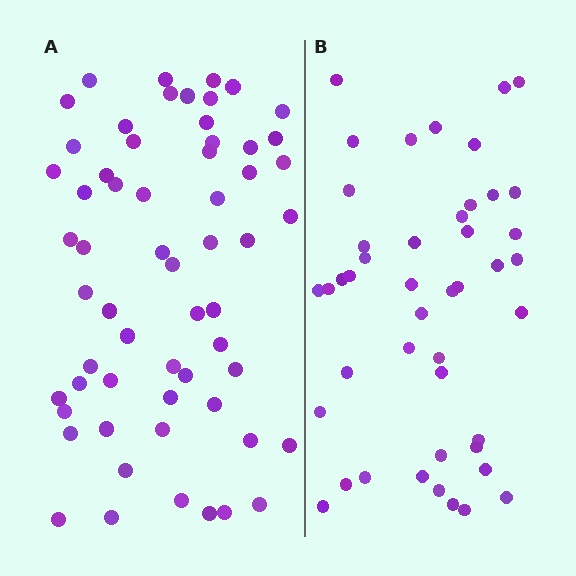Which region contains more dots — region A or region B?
Region A (the left region) has more dots.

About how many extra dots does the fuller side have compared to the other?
Region A has approximately 15 more dots than region B.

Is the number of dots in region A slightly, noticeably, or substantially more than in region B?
Region A has noticeably more, but not dramatically so. The ratio is roughly 1.3 to 1.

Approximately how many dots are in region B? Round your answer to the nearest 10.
About 40 dots. (The exact count is 45, which rounds to 40.)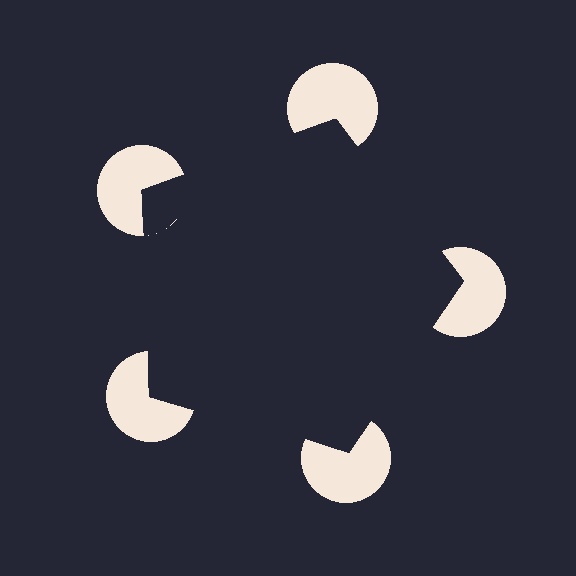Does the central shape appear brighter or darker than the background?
It typically appears slightly darker than the background, even though no actual brightness change is drawn.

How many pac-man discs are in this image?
There are 5 — one at each vertex of the illusory pentagon.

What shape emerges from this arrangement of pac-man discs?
An illusory pentagon — its edges are inferred from the aligned wedge cuts in the pac-man discs, not physically drawn.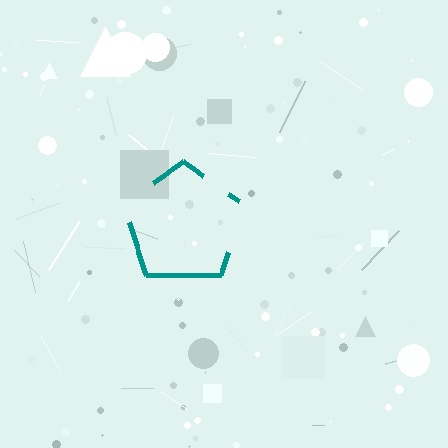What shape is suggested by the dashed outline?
The dashed outline suggests a pentagon.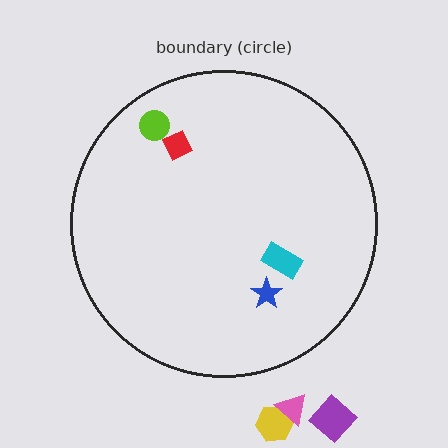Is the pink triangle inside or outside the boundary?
Outside.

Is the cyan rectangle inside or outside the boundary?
Inside.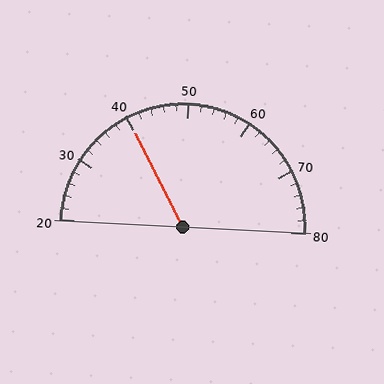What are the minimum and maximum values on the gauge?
The gauge ranges from 20 to 80.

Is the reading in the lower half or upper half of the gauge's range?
The reading is in the lower half of the range (20 to 80).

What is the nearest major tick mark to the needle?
The nearest major tick mark is 40.